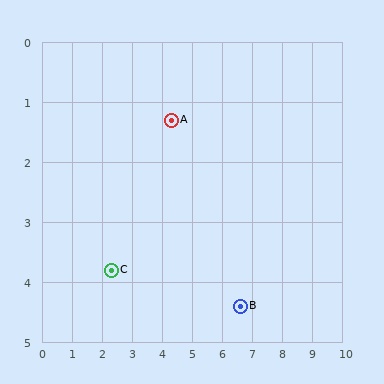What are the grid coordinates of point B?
Point B is at approximately (6.6, 4.4).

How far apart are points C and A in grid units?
Points C and A are about 3.2 grid units apart.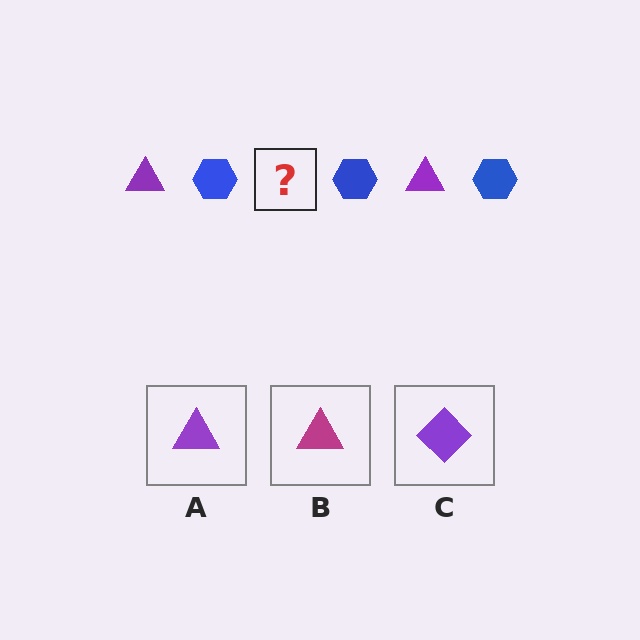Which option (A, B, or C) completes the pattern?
A.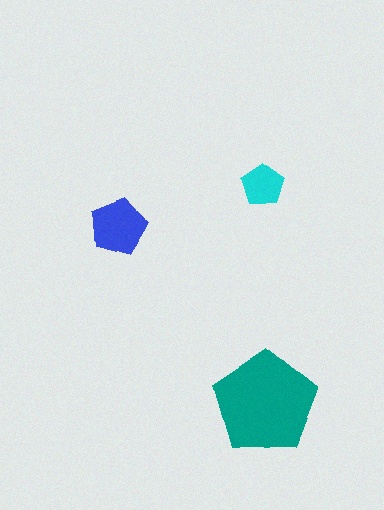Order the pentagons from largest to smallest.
the teal one, the blue one, the cyan one.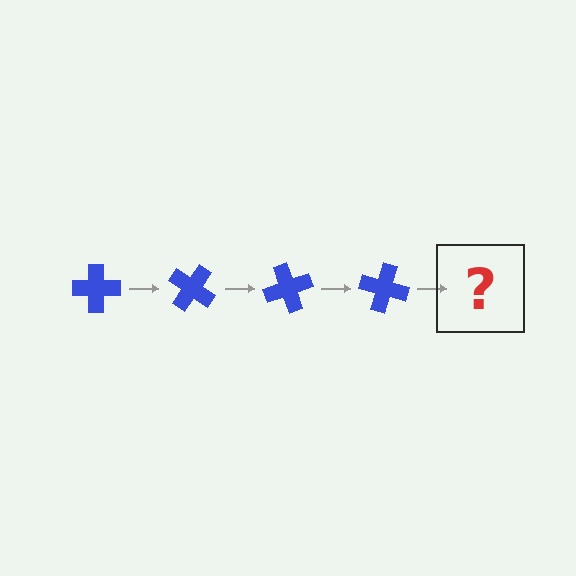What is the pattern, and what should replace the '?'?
The pattern is that the cross rotates 35 degrees each step. The '?' should be a blue cross rotated 140 degrees.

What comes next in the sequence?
The next element should be a blue cross rotated 140 degrees.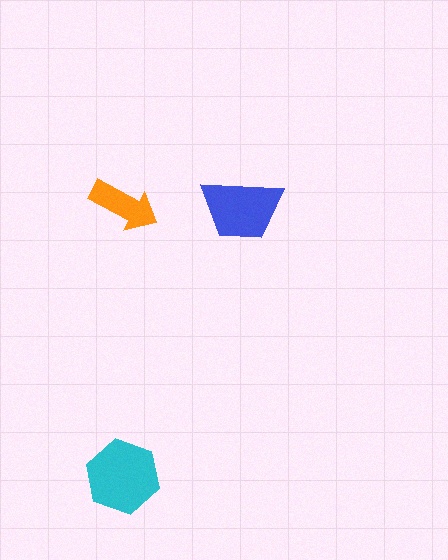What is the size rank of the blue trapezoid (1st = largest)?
2nd.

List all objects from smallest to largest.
The orange arrow, the blue trapezoid, the cyan hexagon.